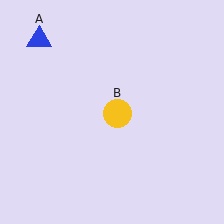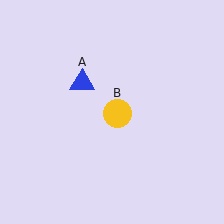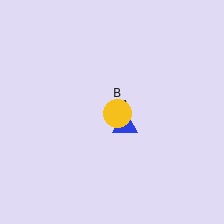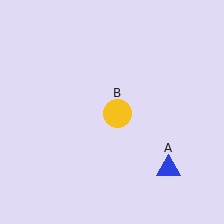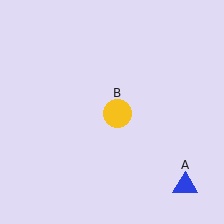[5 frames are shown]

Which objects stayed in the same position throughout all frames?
Yellow circle (object B) remained stationary.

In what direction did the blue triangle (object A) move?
The blue triangle (object A) moved down and to the right.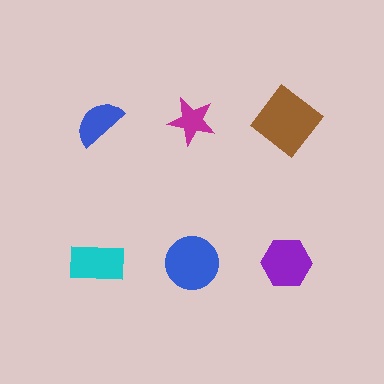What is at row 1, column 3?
A brown diamond.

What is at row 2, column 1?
A cyan rectangle.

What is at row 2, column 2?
A blue circle.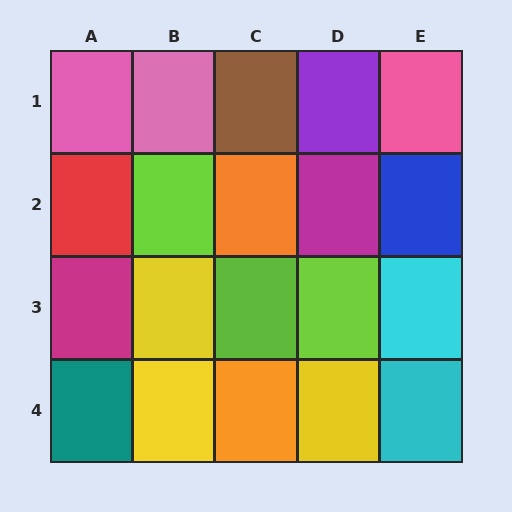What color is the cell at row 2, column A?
Red.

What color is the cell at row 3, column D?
Lime.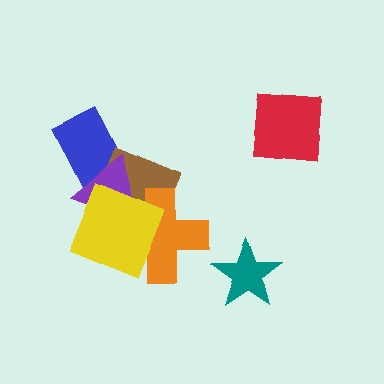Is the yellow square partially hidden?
No, no other shape covers it.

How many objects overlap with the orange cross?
3 objects overlap with the orange cross.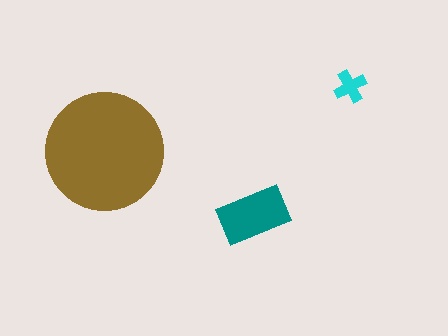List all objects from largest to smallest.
The brown circle, the teal rectangle, the cyan cross.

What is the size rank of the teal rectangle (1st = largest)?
2nd.